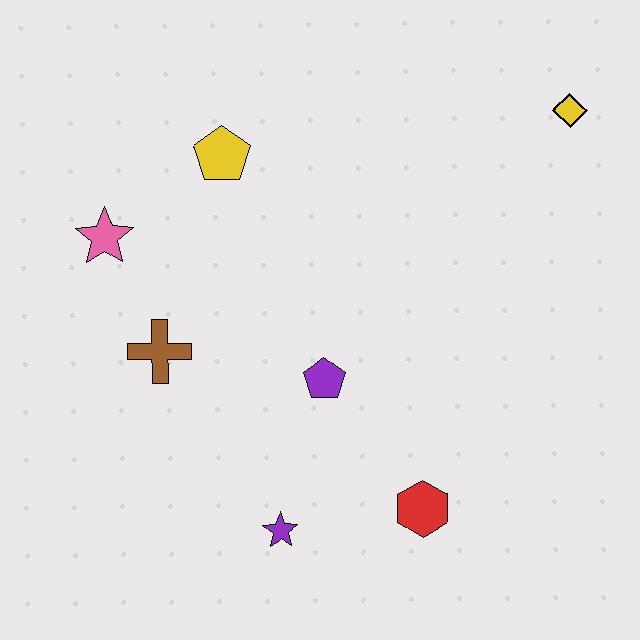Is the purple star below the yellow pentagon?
Yes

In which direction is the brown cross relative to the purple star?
The brown cross is above the purple star.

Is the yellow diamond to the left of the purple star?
No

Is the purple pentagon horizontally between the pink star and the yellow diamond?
Yes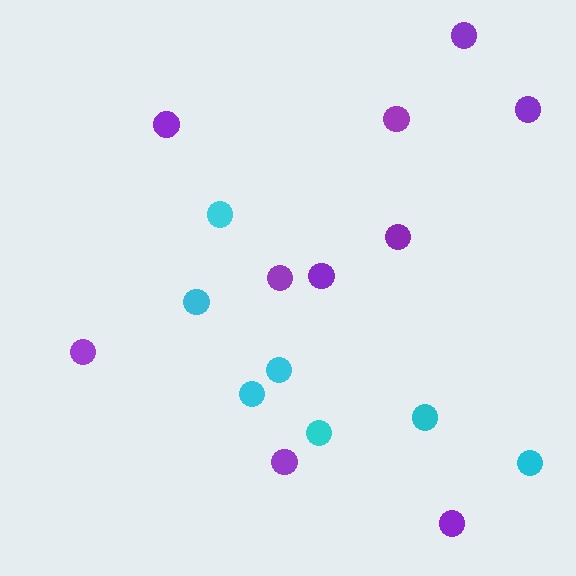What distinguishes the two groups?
There are 2 groups: one group of purple circles (10) and one group of cyan circles (7).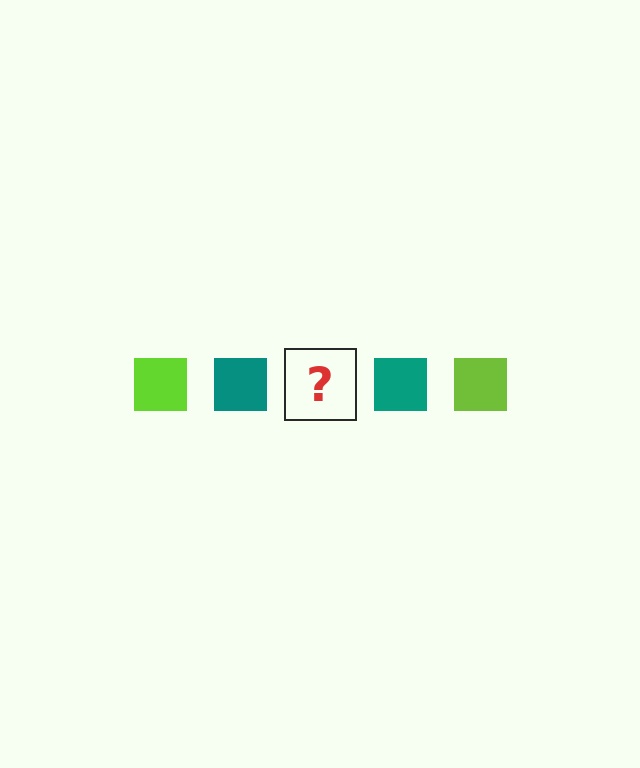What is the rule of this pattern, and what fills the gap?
The rule is that the pattern cycles through lime, teal squares. The gap should be filled with a lime square.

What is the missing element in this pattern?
The missing element is a lime square.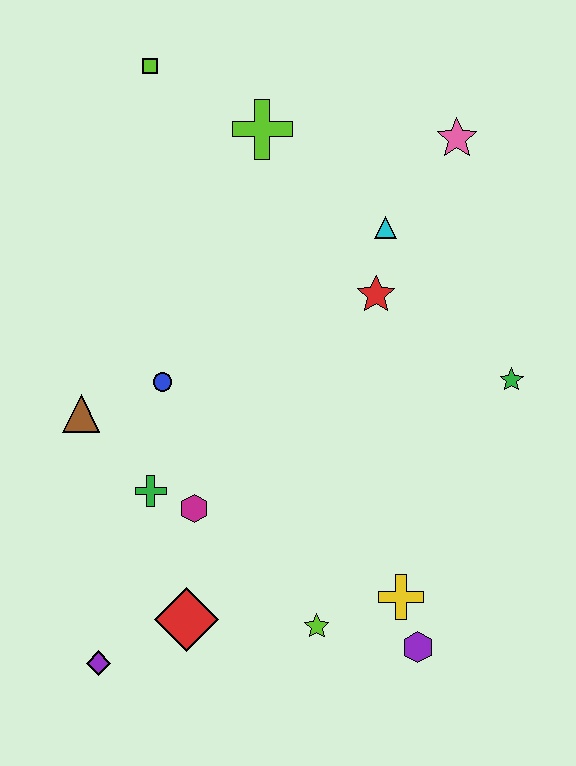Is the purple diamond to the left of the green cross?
Yes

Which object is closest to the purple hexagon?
The yellow cross is closest to the purple hexagon.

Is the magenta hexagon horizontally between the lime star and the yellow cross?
No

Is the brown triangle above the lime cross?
No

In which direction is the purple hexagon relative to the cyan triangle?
The purple hexagon is below the cyan triangle.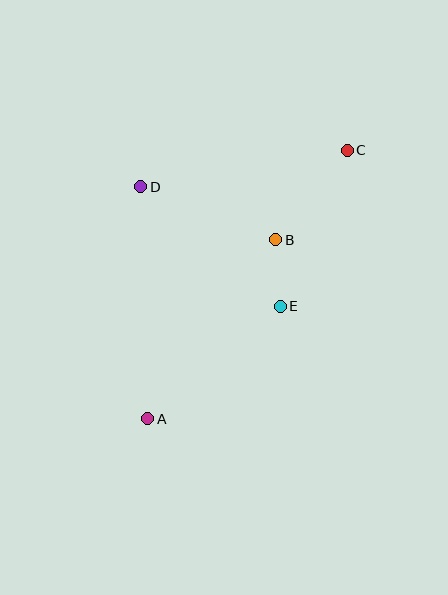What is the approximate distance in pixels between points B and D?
The distance between B and D is approximately 145 pixels.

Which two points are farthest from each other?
Points A and C are farthest from each other.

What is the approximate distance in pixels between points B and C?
The distance between B and C is approximately 115 pixels.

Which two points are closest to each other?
Points B and E are closest to each other.